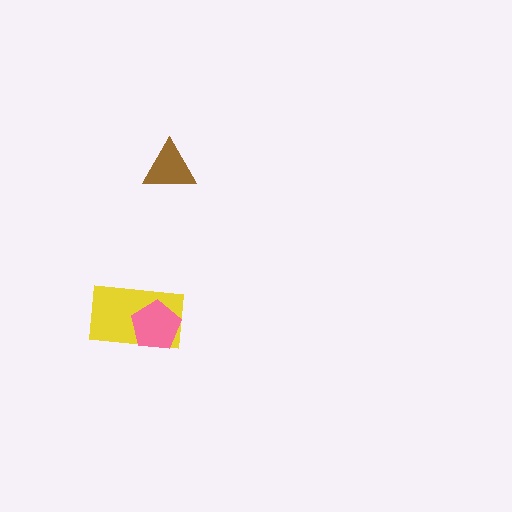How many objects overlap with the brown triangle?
0 objects overlap with the brown triangle.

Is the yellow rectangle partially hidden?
Yes, it is partially covered by another shape.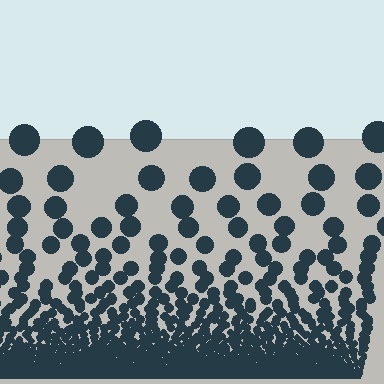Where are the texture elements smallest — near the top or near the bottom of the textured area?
Near the bottom.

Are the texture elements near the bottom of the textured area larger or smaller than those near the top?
Smaller. The gradient is inverted — elements near the bottom are smaller and denser.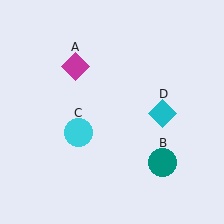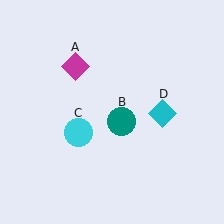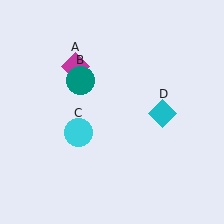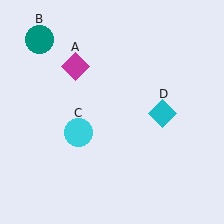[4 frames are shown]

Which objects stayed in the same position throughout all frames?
Magenta diamond (object A) and cyan circle (object C) and cyan diamond (object D) remained stationary.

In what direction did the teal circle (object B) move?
The teal circle (object B) moved up and to the left.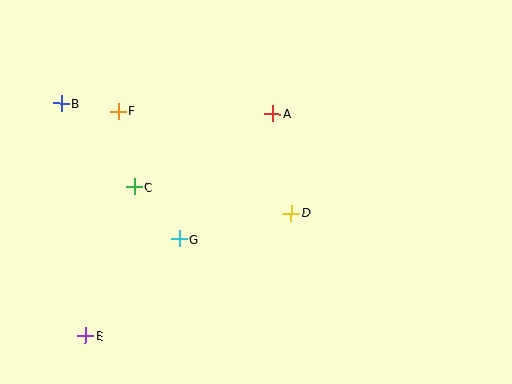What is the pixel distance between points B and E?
The distance between B and E is 234 pixels.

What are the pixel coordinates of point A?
Point A is at (273, 114).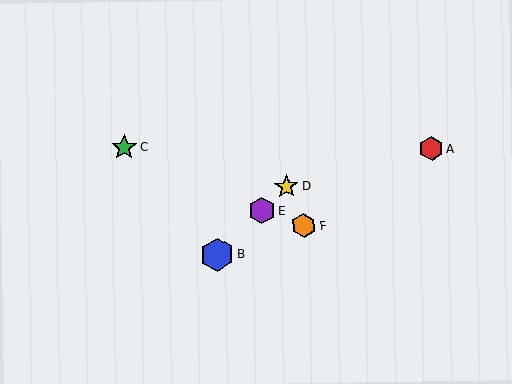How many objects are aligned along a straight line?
3 objects (B, D, E) are aligned along a straight line.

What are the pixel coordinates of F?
Object F is at (304, 226).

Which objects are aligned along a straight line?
Objects B, D, E are aligned along a straight line.